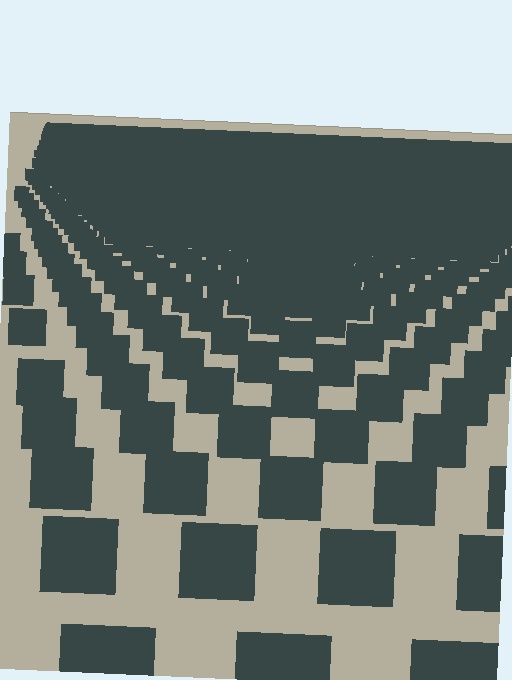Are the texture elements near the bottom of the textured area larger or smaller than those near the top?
Larger. Near the bottom, elements are closer to the viewer and appear at a bigger on-screen size.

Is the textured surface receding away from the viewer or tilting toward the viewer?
The surface is receding away from the viewer. Texture elements get smaller and denser toward the top.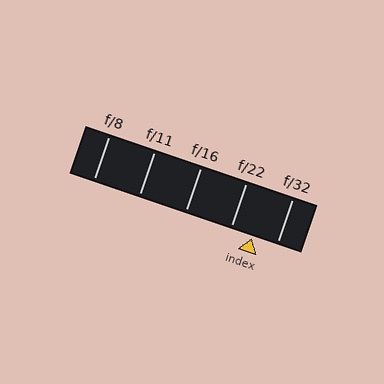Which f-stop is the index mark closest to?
The index mark is closest to f/22.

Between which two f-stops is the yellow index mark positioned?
The index mark is between f/22 and f/32.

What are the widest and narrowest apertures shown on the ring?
The widest aperture shown is f/8 and the narrowest is f/32.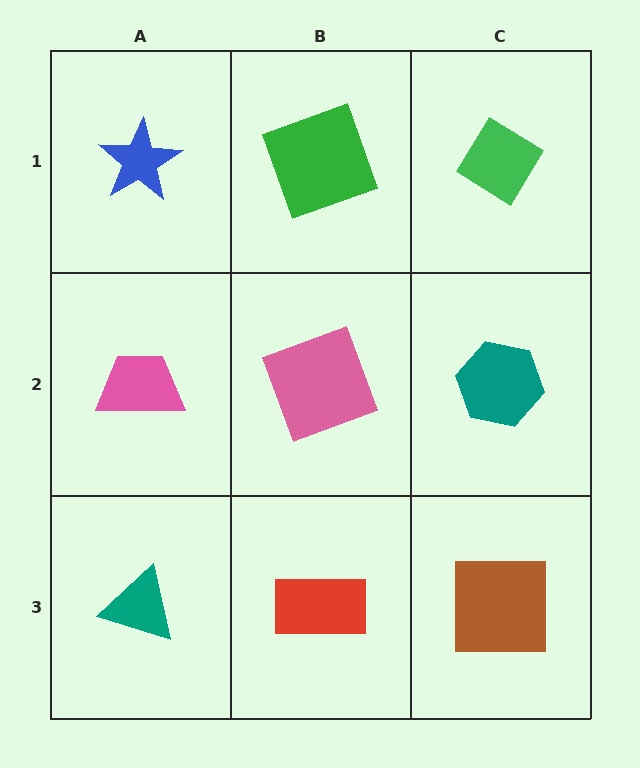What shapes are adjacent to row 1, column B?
A pink square (row 2, column B), a blue star (row 1, column A), a green diamond (row 1, column C).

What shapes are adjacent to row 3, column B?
A pink square (row 2, column B), a teal triangle (row 3, column A), a brown square (row 3, column C).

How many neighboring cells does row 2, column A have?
3.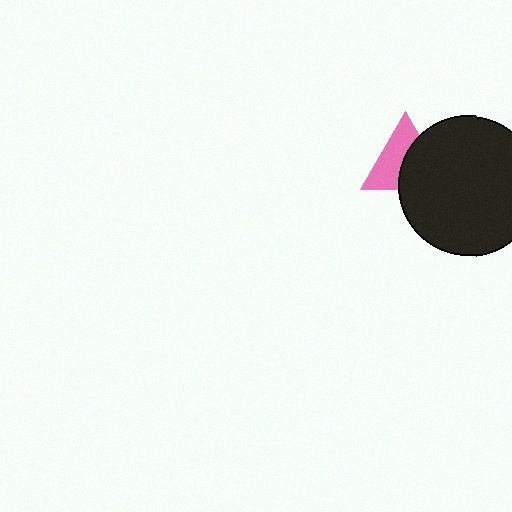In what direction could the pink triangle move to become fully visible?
The pink triangle could move left. That would shift it out from behind the black circle entirely.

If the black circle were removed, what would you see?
You would see the complete pink triangle.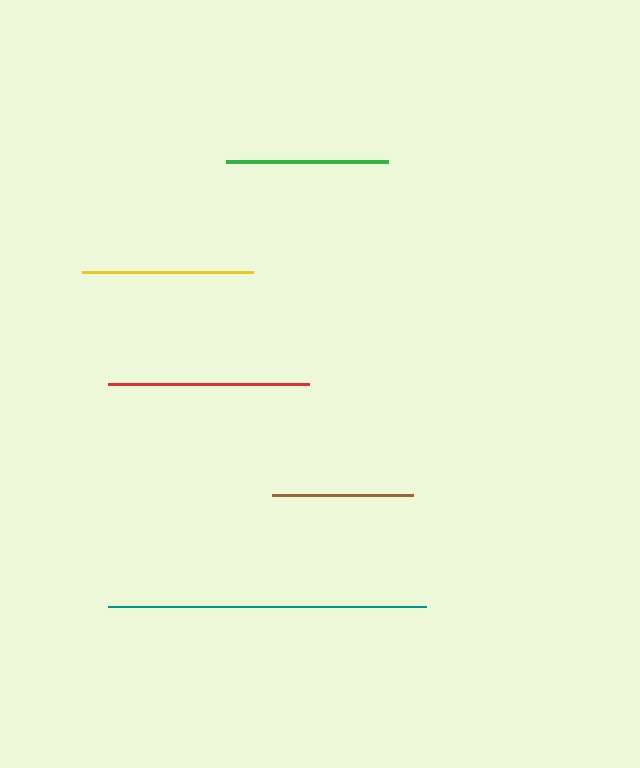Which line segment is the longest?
The teal line is the longest at approximately 318 pixels.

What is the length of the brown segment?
The brown segment is approximately 141 pixels long.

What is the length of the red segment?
The red segment is approximately 202 pixels long.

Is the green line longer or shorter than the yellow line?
The yellow line is longer than the green line.